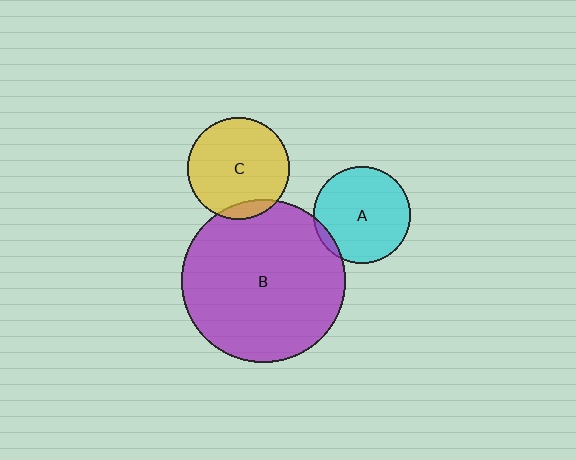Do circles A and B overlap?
Yes.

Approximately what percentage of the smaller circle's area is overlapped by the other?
Approximately 5%.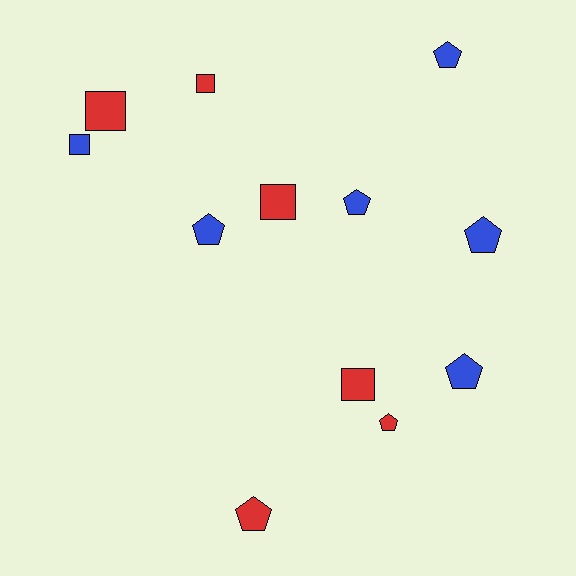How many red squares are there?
There are 4 red squares.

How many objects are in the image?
There are 12 objects.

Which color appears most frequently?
Red, with 6 objects.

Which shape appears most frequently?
Pentagon, with 7 objects.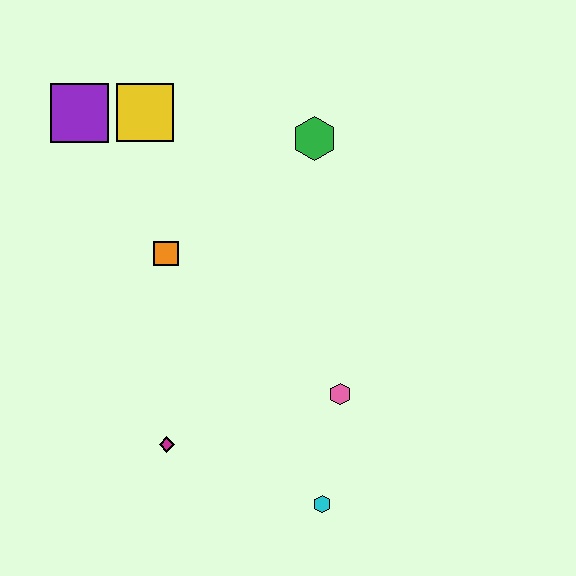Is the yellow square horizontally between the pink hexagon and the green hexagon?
No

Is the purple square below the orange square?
No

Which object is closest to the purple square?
The yellow square is closest to the purple square.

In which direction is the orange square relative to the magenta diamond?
The orange square is above the magenta diamond.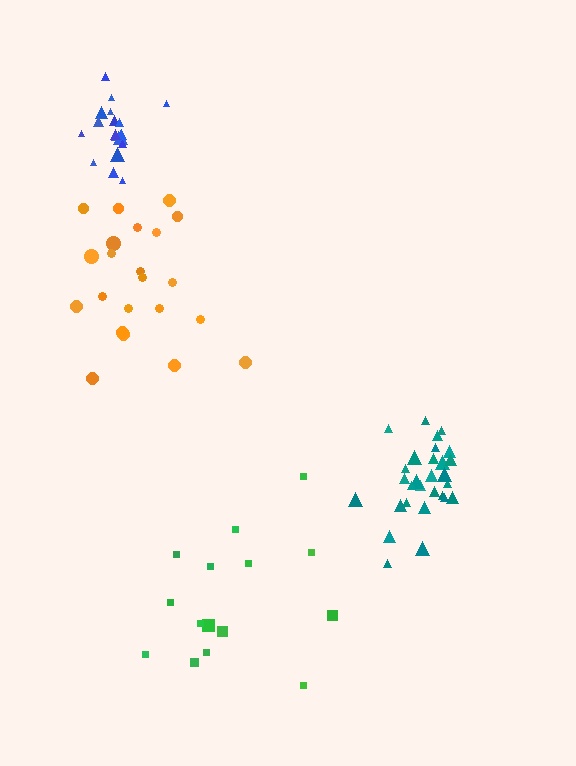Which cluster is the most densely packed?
Teal.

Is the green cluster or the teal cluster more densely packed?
Teal.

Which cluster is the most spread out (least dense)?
Green.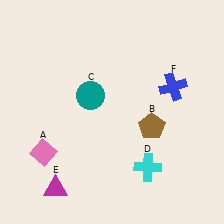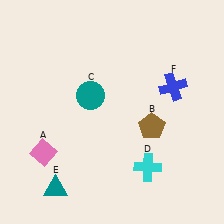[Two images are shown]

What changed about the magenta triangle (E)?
In Image 1, E is magenta. In Image 2, it changed to teal.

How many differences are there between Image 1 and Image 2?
There is 1 difference between the two images.